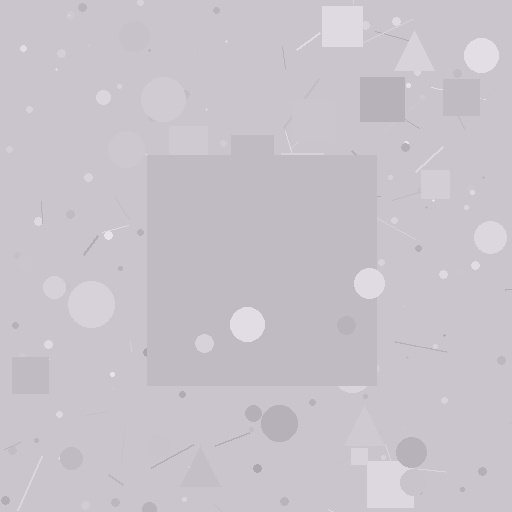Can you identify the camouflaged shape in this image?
The camouflaged shape is a square.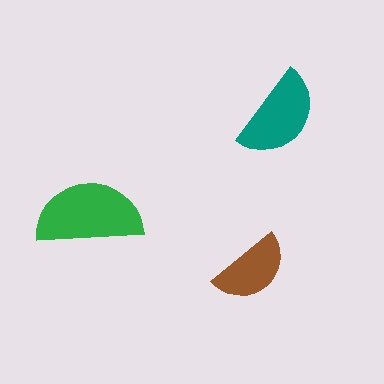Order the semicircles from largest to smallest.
the green one, the teal one, the brown one.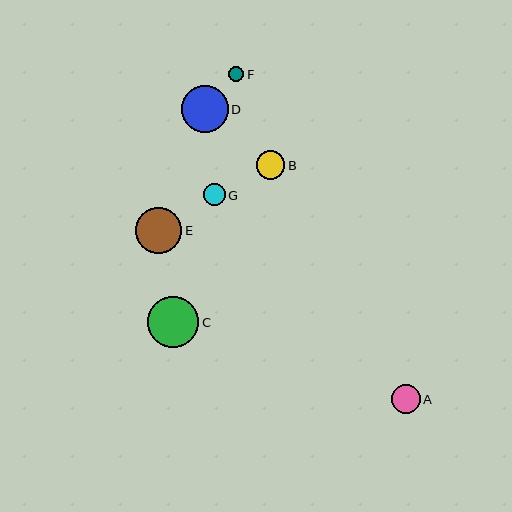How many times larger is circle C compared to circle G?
Circle C is approximately 2.3 times the size of circle G.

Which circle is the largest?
Circle C is the largest with a size of approximately 51 pixels.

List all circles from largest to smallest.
From largest to smallest: C, D, E, A, B, G, F.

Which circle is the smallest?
Circle F is the smallest with a size of approximately 15 pixels.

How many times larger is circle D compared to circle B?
Circle D is approximately 1.7 times the size of circle B.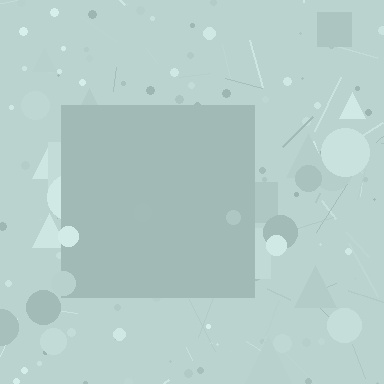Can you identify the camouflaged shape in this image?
The camouflaged shape is a square.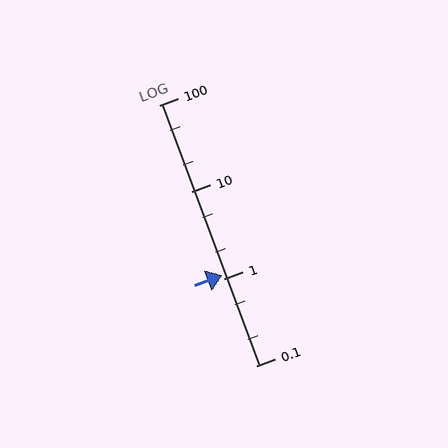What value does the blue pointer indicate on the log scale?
The pointer indicates approximately 1.1.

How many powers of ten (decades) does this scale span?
The scale spans 3 decades, from 0.1 to 100.